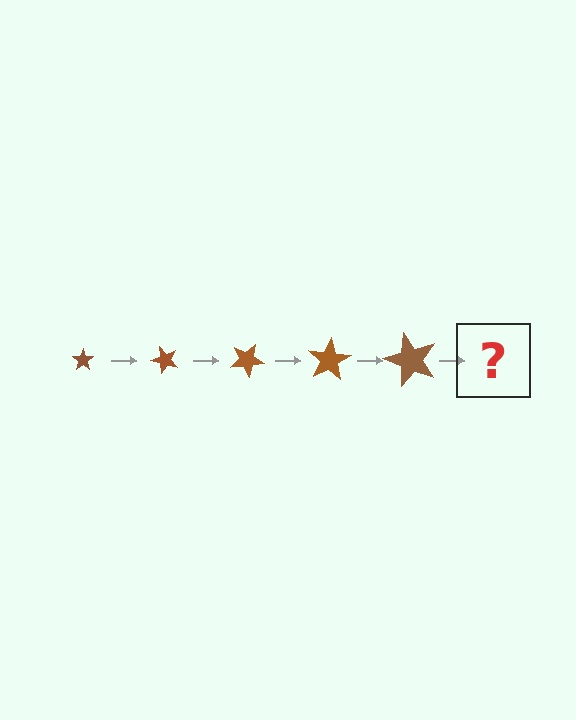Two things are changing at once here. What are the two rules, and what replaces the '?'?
The two rules are that the star grows larger each step and it rotates 50 degrees each step. The '?' should be a star, larger than the previous one and rotated 250 degrees from the start.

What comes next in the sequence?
The next element should be a star, larger than the previous one and rotated 250 degrees from the start.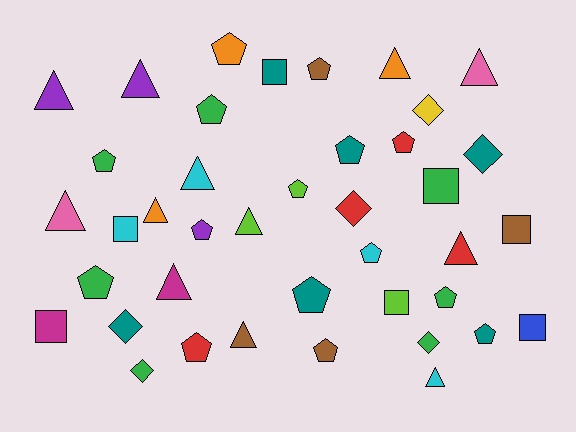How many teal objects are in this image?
There are 6 teal objects.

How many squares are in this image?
There are 7 squares.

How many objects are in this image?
There are 40 objects.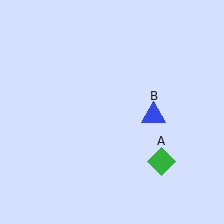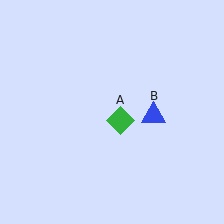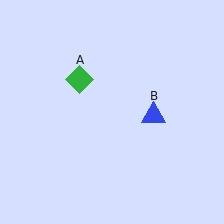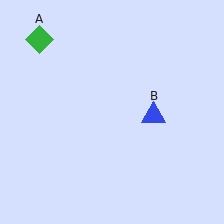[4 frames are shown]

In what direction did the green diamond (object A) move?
The green diamond (object A) moved up and to the left.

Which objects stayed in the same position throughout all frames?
Blue triangle (object B) remained stationary.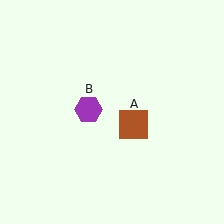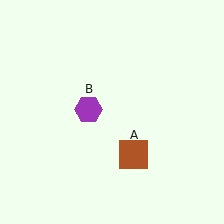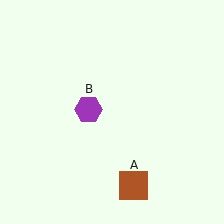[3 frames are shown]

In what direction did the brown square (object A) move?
The brown square (object A) moved down.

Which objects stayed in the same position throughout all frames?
Purple hexagon (object B) remained stationary.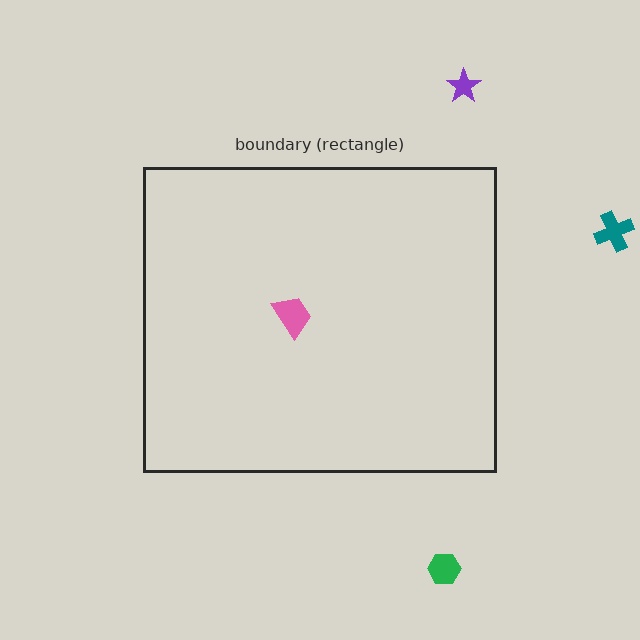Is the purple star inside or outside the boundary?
Outside.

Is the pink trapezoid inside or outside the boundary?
Inside.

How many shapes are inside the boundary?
1 inside, 3 outside.